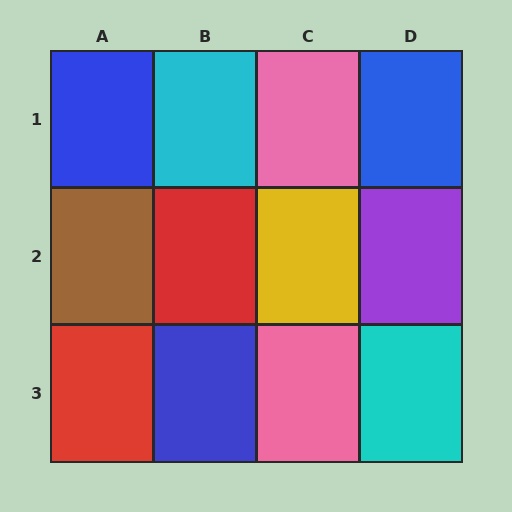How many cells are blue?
3 cells are blue.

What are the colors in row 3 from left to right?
Red, blue, pink, cyan.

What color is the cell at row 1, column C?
Pink.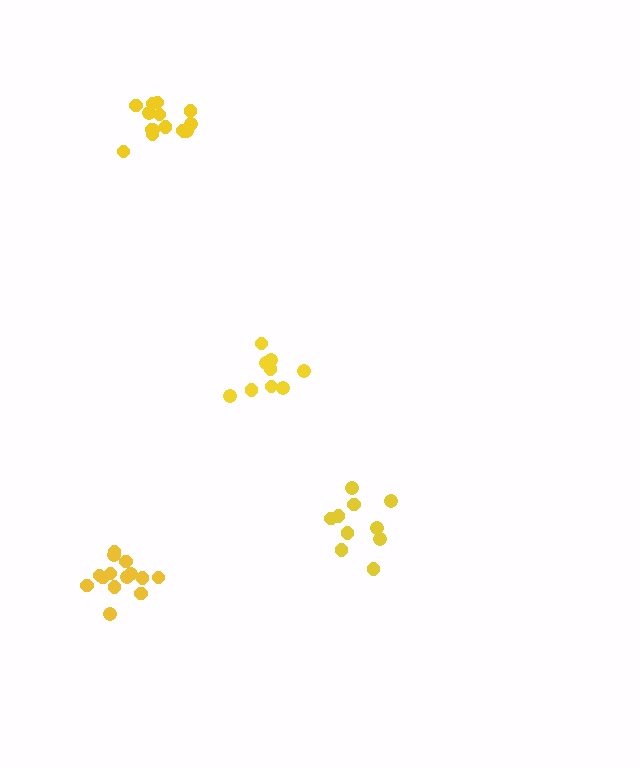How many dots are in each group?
Group 1: 10 dots, Group 2: 10 dots, Group 3: 15 dots, Group 4: 15 dots (50 total).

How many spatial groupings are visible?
There are 4 spatial groupings.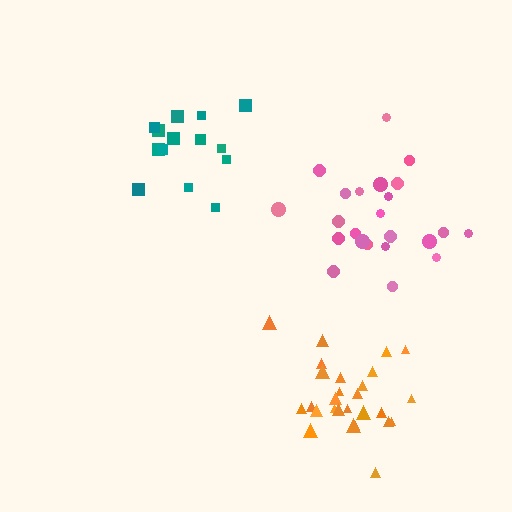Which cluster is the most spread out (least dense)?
Teal.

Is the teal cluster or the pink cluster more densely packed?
Pink.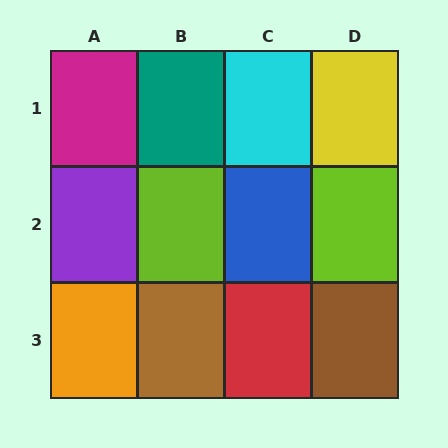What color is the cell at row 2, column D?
Lime.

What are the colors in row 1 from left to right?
Magenta, teal, cyan, yellow.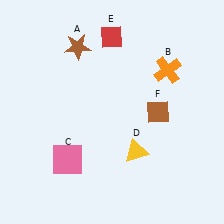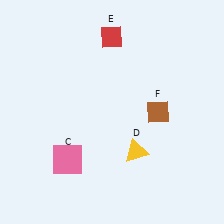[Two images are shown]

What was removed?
The brown star (A), the orange cross (B) were removed in Image 2.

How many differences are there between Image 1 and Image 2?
There are 2 differences between the two images.